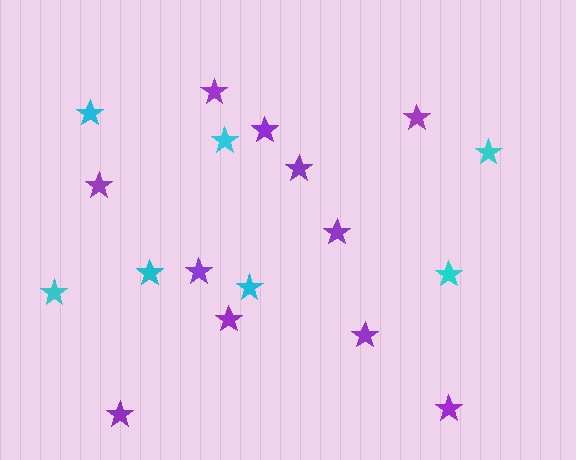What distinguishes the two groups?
There are 2 groups: one group of cyan stars (7) and one group of purple stars (11).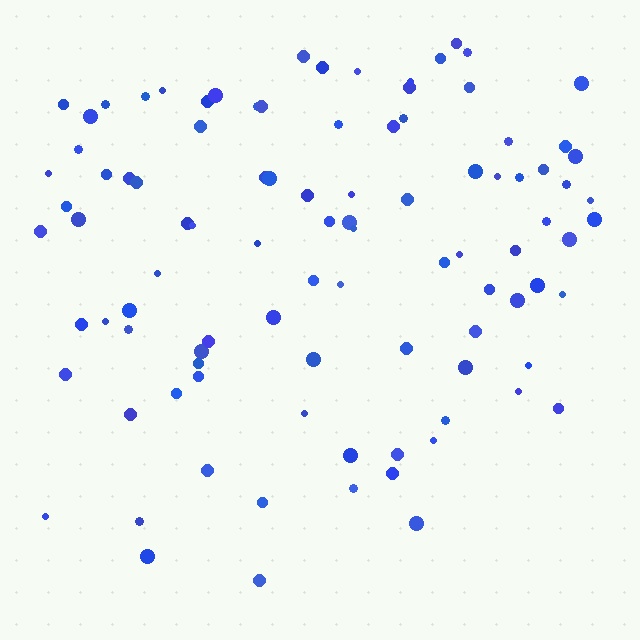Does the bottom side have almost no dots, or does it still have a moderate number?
Still a moderate number, just noticeably fewer than the top.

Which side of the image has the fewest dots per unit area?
The bottom.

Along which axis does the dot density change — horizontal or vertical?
Vertical.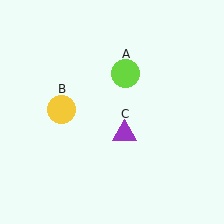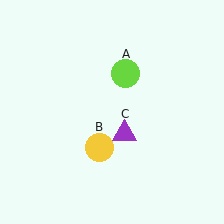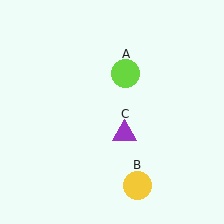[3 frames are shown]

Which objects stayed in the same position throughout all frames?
Lime circle (object A) and purple triangle (object C) remained stationary.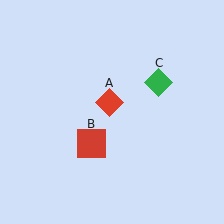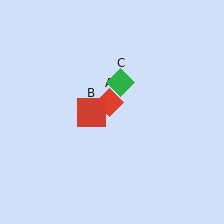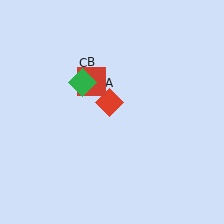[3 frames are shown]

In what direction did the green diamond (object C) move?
The green diamond (object C) moved left.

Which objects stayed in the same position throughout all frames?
Red diamond (object A) remained stationary.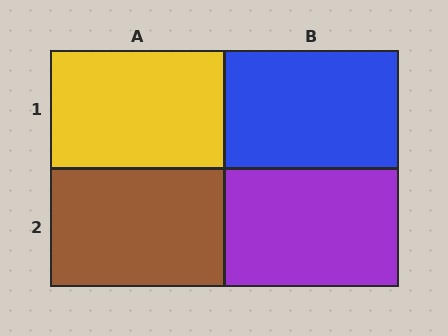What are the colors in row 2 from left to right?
Brown, purple.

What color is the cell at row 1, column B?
Blue.